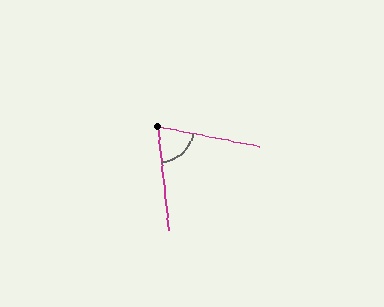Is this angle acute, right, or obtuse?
It is acute.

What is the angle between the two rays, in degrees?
Approximately 73 degrees.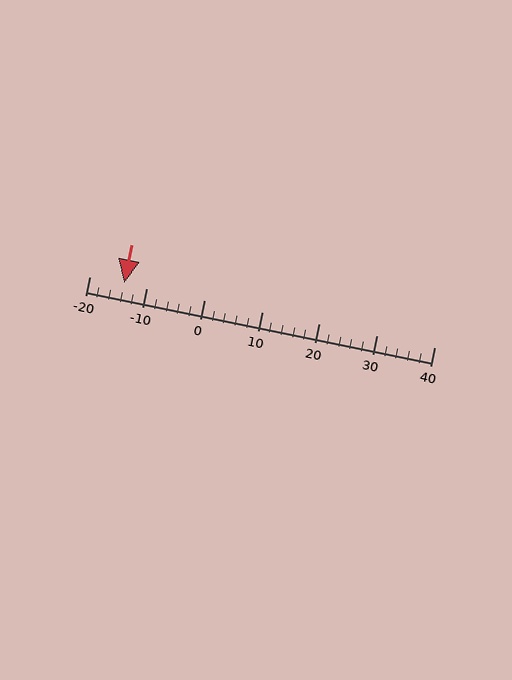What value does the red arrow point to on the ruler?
The red arrow points to approximately -14.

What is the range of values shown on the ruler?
The ruler shows values from -20 to 40.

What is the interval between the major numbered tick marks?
The major tick marks are spaced 10 units apart.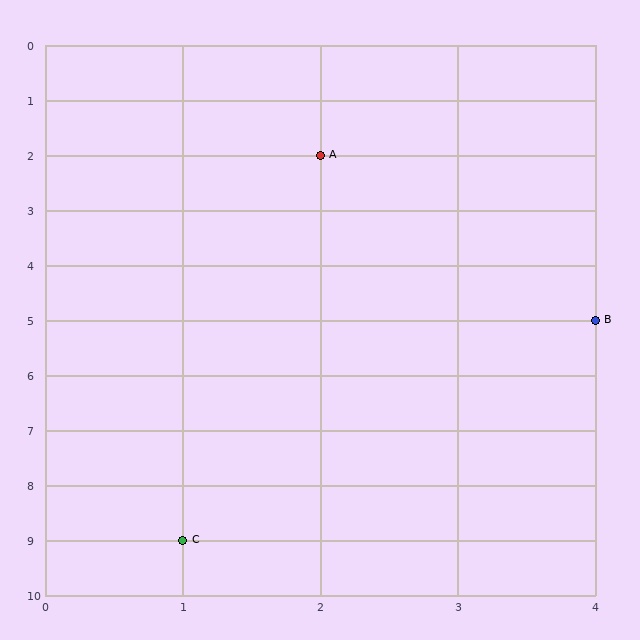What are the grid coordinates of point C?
Point C is at grid coordinates (1, 9).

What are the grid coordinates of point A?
Point A is at grid coordinates (2, 2).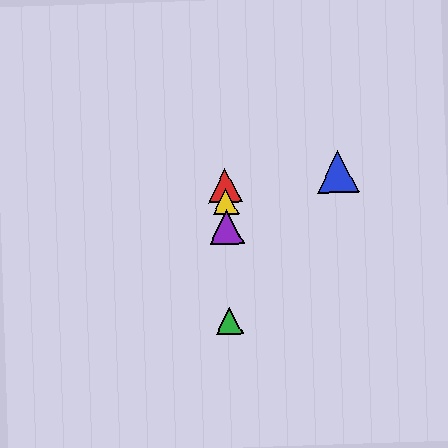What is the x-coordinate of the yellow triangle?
The yellow triangle is at x≈226.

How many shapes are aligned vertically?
4 shapes (the red triangle, the green triangle, the yellow triangle, the purple triangle) are aligned vertically.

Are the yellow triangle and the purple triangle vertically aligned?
Yes, both are at x≈226.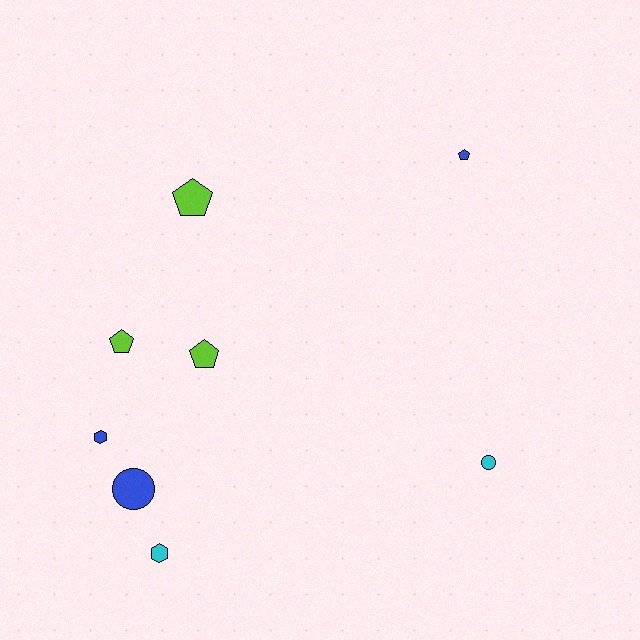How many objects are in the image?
There are 8 objects.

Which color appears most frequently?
Blue, with 3 objects.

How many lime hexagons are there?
There are no lime hexagons.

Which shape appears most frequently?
Pentagon, with 4 objects.